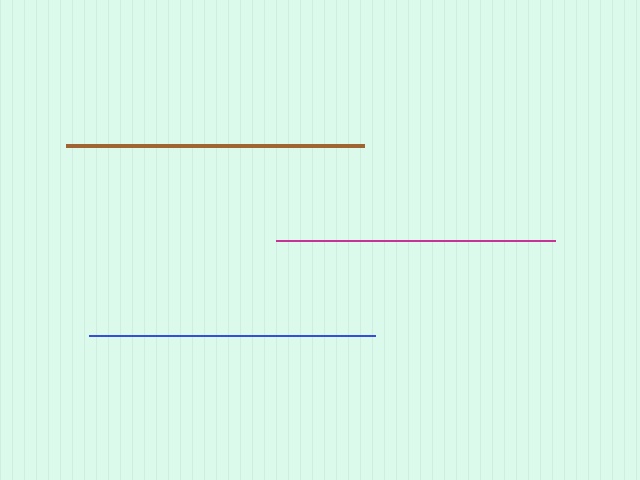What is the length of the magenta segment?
The magenta segment is approximately 279 pixels long.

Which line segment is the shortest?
The magenta line is the shortest at approximately 279 pixels.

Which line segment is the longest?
The brown line is the longest at approximately 298 pixels.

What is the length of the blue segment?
The blue segment is approximately 286 pixels long.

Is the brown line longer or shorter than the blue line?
The brown line is longer than the blue line.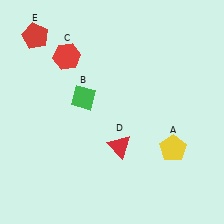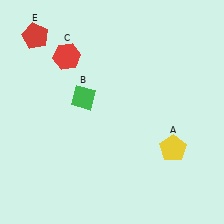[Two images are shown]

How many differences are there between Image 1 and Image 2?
There is 1 difference between the two images.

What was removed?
The red triangle (D) was removed in Image 2.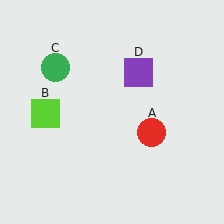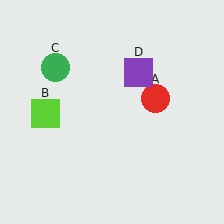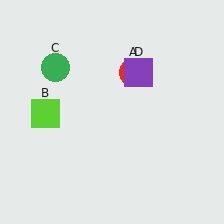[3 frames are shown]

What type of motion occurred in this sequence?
The red circle (object A) rotated counterclockwise around the center of the scene.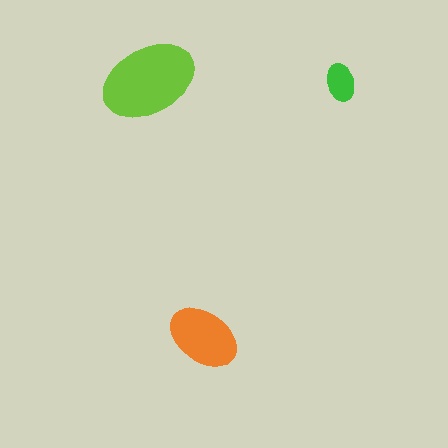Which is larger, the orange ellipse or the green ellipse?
The orange one.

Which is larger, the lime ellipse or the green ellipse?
The lime one.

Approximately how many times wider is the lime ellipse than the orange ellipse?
About 1.5 times wider.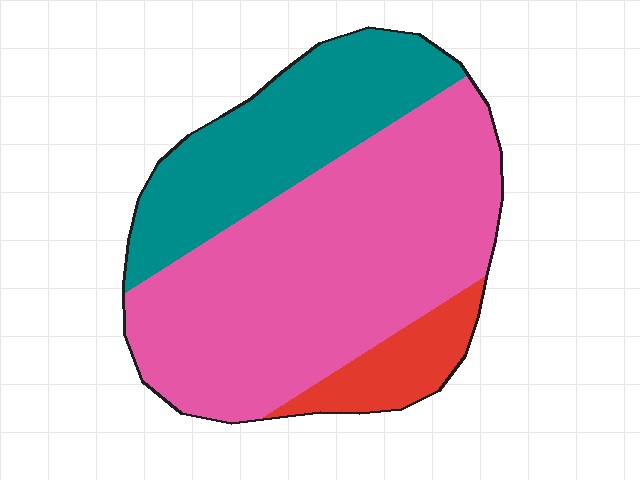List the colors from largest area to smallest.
From largest to smallest: pink, teal, red.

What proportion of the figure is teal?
Teal takes up between a sixth and a third of the figure.